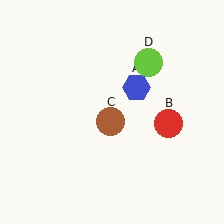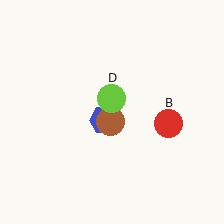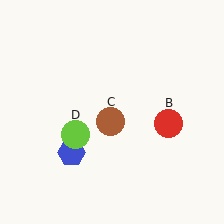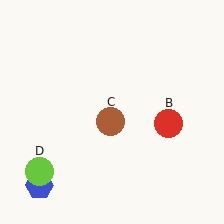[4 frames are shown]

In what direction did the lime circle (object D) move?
The lime circle (object D) moved down and to the left.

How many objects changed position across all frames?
2 objects changed position: blue hexagon (object A), lime circle (object D).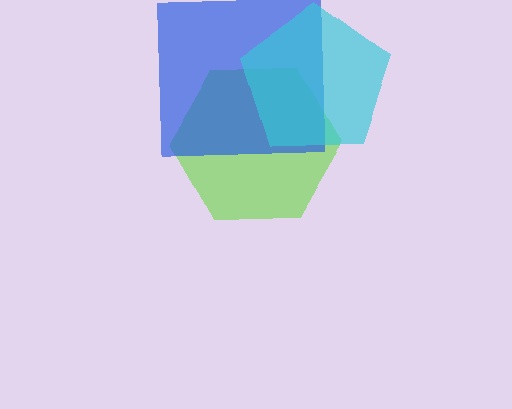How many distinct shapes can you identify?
There are 3 distinct shapes: a lime hexagon, a blue square, a cyan pentagon.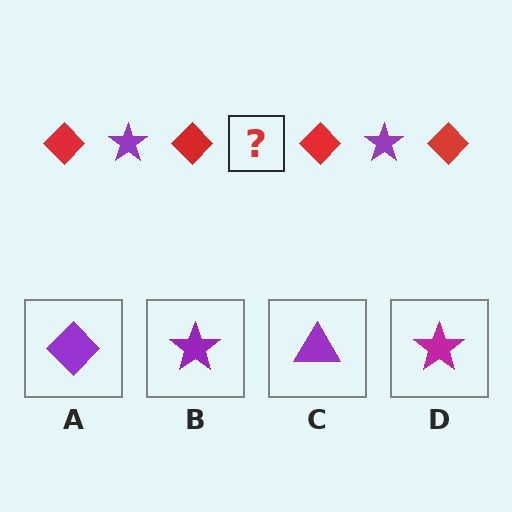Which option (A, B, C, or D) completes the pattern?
B.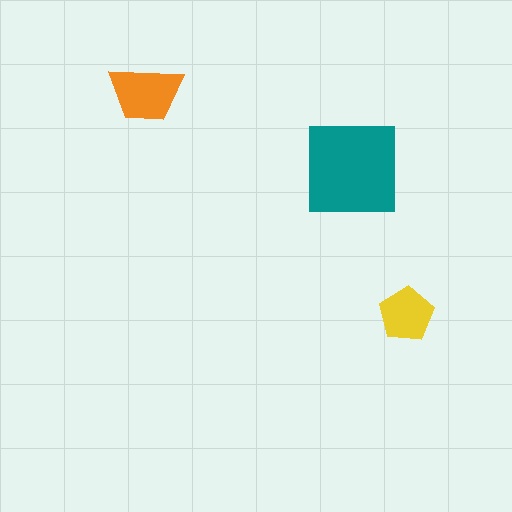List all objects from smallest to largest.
The yellow pentagon, the orange trapezoid, the teal square.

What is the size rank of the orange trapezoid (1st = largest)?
2nd.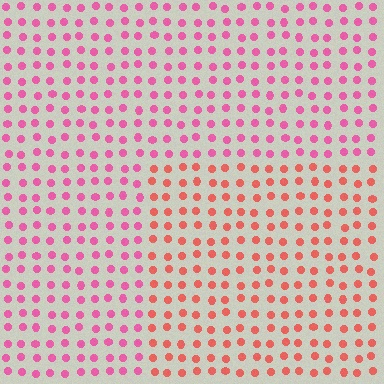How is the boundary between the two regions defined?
The boundary is defined purely by a slight shift in hue (about 35 degrees). Spacing, size, and orientation are identical on both sides.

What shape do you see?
I see a rectangle.